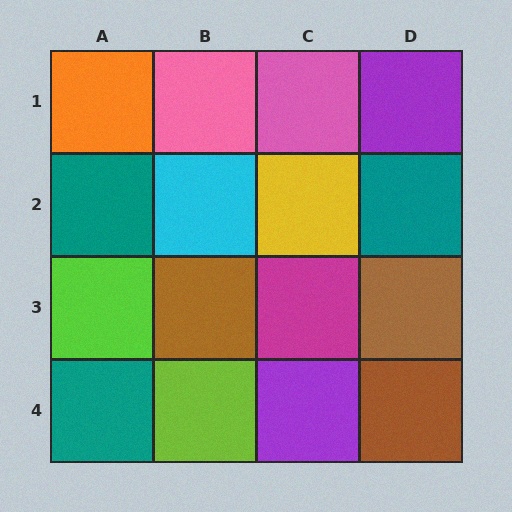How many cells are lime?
2 cells are lime.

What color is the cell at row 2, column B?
Cyan.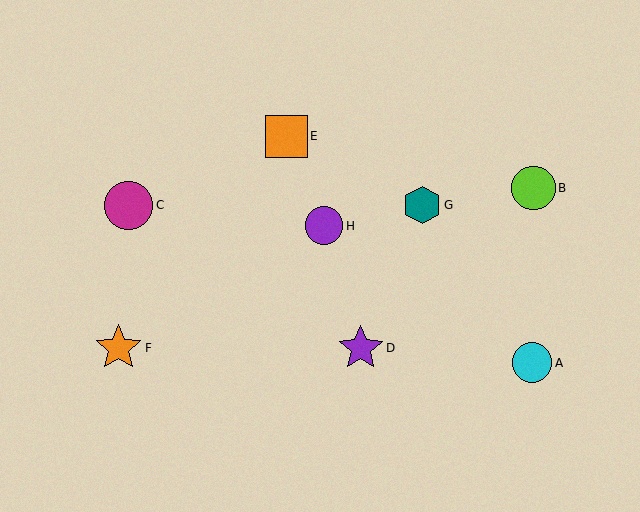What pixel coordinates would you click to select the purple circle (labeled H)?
Click at (324, 226) to select the purple circle H.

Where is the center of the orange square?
The center of the orange square is at (286, 136).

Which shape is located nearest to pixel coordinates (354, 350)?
The purple star (labeled D) at (361, 348) is nearest to that location.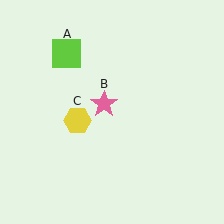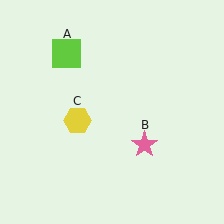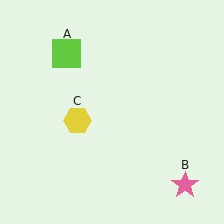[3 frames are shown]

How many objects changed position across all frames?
1 object changed position: pink star (object B).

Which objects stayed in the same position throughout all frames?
Lime square (object A) and yellow hexagon (object C) remained stationary.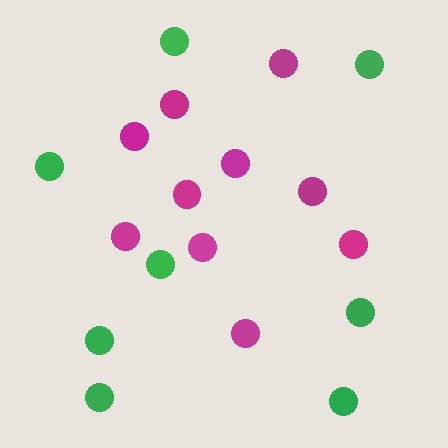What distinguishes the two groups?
There are 2 groups: one group of green circles (8) and one group of magenta circles (10).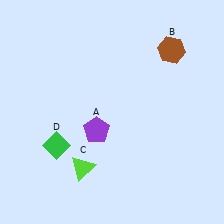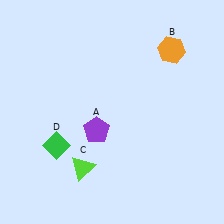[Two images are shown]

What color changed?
The hexagon (B) changed from brown in Image 1 to orange in Image 2.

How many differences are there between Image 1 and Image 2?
There is 1 difference between the two images.